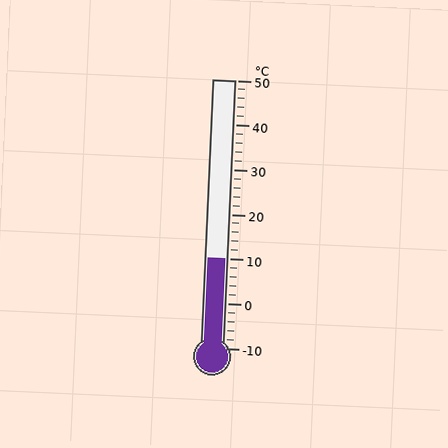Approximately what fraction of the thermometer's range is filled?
The thermometer is filled to approximately 35% of its range.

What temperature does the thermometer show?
The thermometer shows approximately 10°C.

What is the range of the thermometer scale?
The thermometer scale ranges from -10°C to 50°C.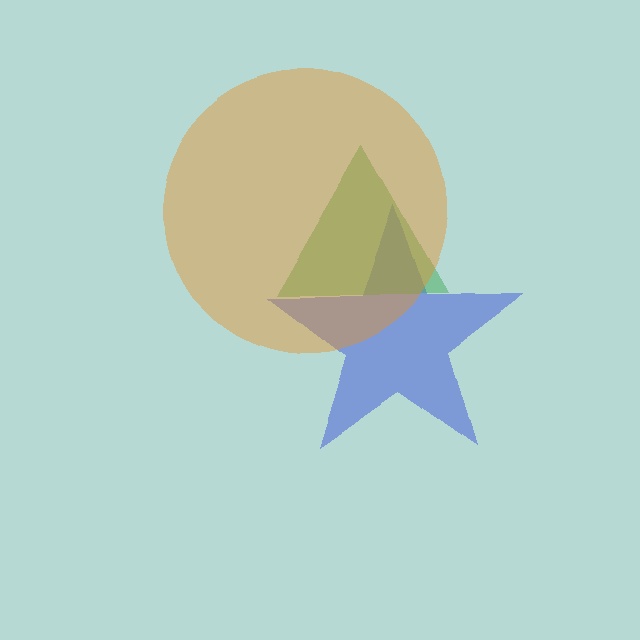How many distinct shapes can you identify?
There are 3 distinct shapes: a blue star, a green triangle, an orange circle.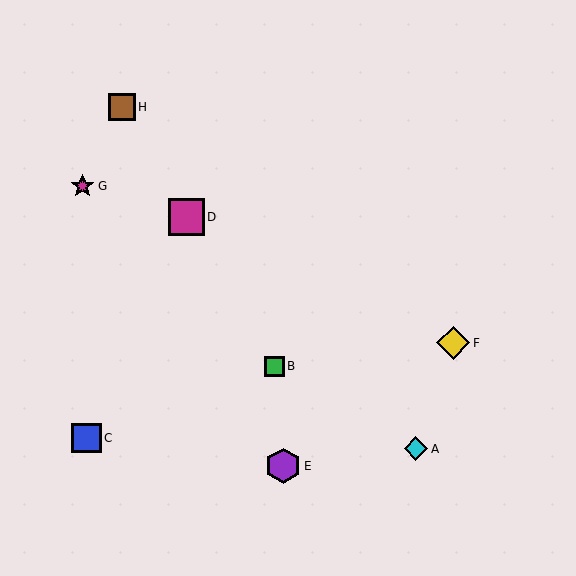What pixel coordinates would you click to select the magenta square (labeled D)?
Click at (186, 217) to select the magenta square D.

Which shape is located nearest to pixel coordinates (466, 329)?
The yellow diamond (labeled F) at (453, 343) is nearest to that location.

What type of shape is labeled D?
Shape D is a magenta square.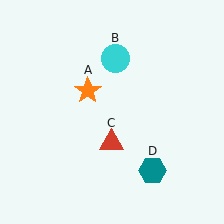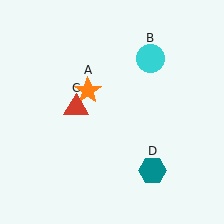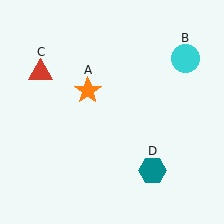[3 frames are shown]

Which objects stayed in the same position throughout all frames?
Orange star (object A) and teal hexagon (object D) remained stationary.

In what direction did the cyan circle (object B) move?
The cyan circle (object B) moved right.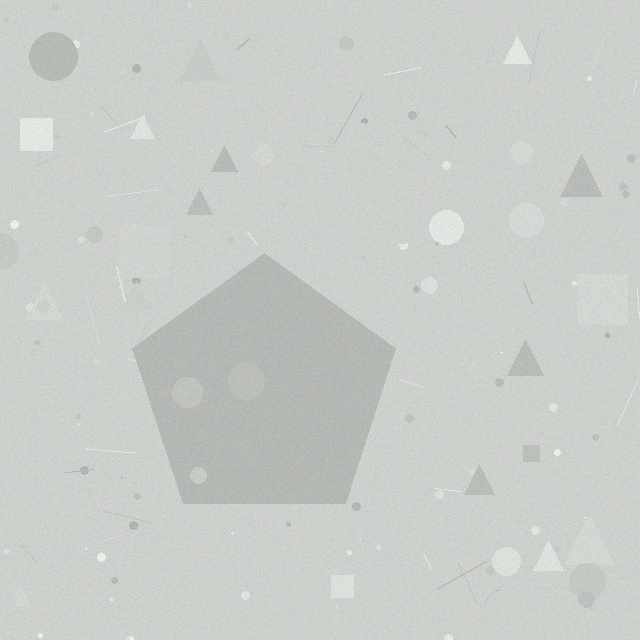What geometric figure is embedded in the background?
A pentagon is embedded in the background.